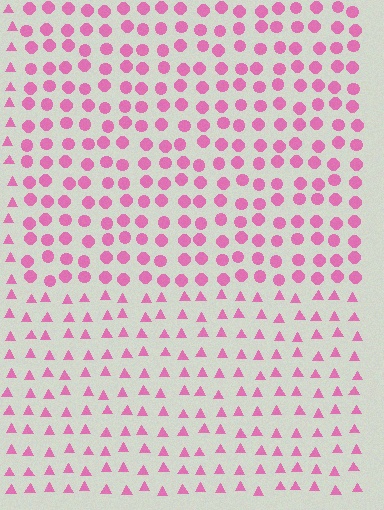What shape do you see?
I see a rectangle.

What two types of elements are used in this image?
The image uses circles inside the rectangle region and triangles outside it.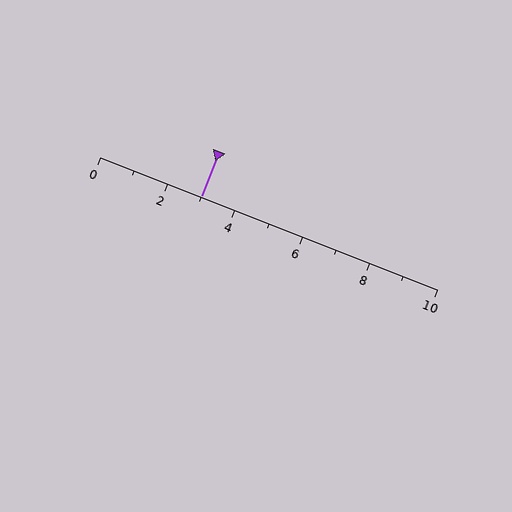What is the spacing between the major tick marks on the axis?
The major ticks are spaced 2 apart.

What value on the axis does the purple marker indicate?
The marker indicates approximately 3.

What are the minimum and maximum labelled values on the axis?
The axis runs from 0 to 10.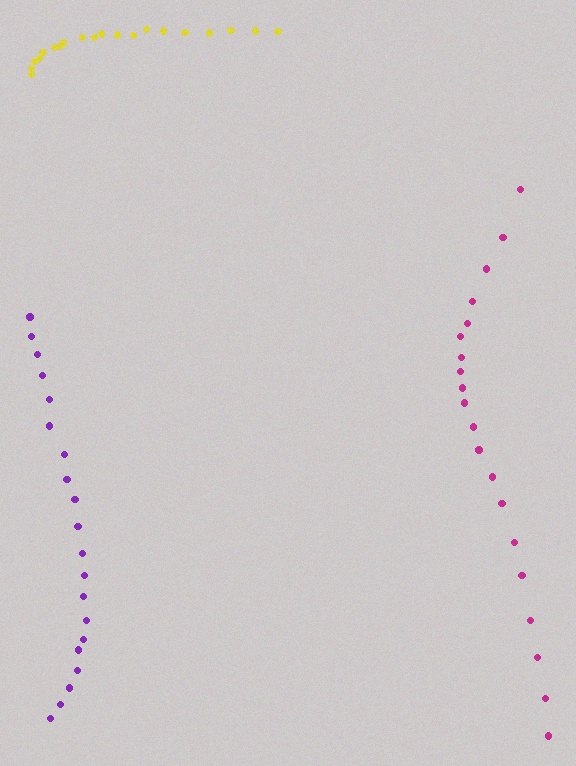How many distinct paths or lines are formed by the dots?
There are 3 distinct paths.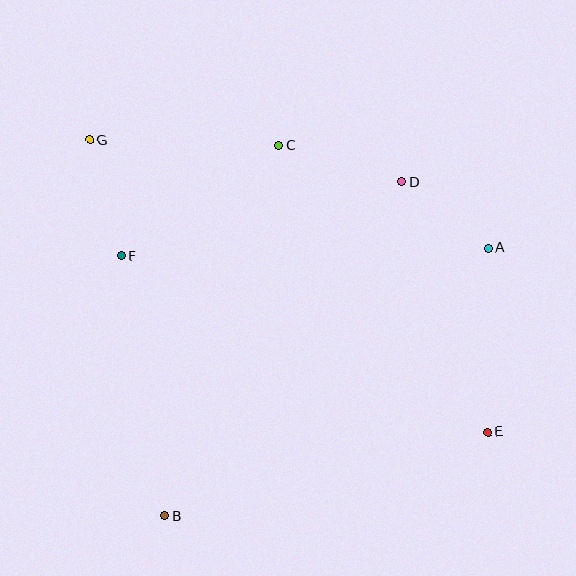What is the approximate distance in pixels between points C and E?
The distance between C and E is approximately 355 pixels.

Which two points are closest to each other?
Points A and D are closest to each other.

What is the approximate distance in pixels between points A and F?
The distance between A and F is approximately 367 pixels.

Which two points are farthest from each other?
Points E and G are farthest from each other.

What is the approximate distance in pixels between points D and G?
The distance between D and G is approximately 315 pixels.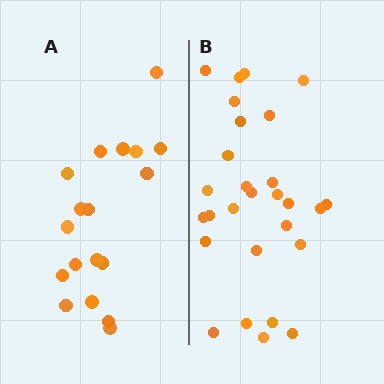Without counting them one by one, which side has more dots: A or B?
Region B (the right region) has more dots.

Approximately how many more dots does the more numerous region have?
Region B has roughly 10 or so more dots than region A.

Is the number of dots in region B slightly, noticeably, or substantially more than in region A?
Region B has substantially more. The ratio is roughly 1.6 to 1.